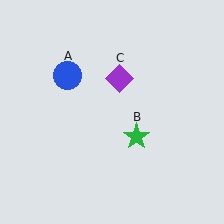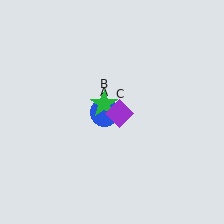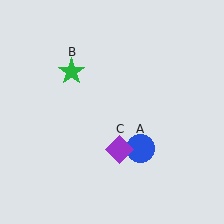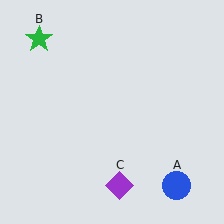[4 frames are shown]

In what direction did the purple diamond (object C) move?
The purple diamond (object C) moved down.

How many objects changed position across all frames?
3 objects changed position: blue circle (object A), green star (object B), purple diamond (object C).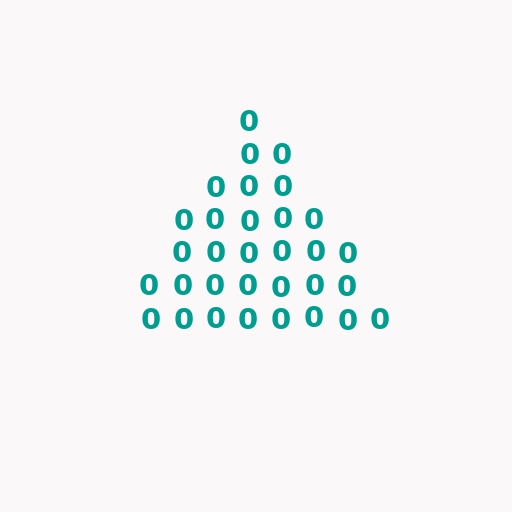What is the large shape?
The large shape is a triangle.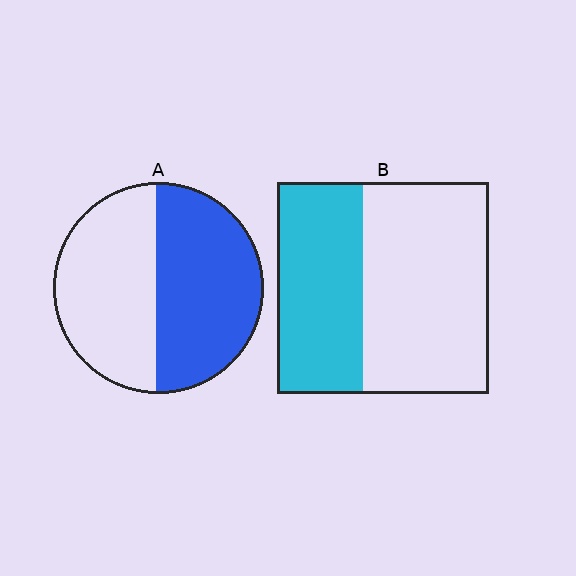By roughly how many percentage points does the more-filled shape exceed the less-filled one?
By roughly 10 percentage points (A over B).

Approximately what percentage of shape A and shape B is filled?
A is approximately 50% and B is approximately 40%.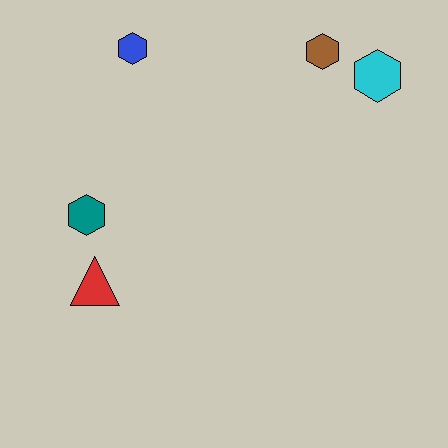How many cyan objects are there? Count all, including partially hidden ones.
There is 1 cyan object.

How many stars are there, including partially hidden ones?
There are no stars.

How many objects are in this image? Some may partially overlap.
There are 5 objects.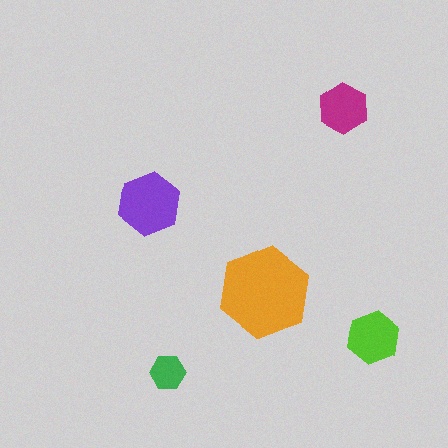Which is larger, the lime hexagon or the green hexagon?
The lime one.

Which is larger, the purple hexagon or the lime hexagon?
The purple one.